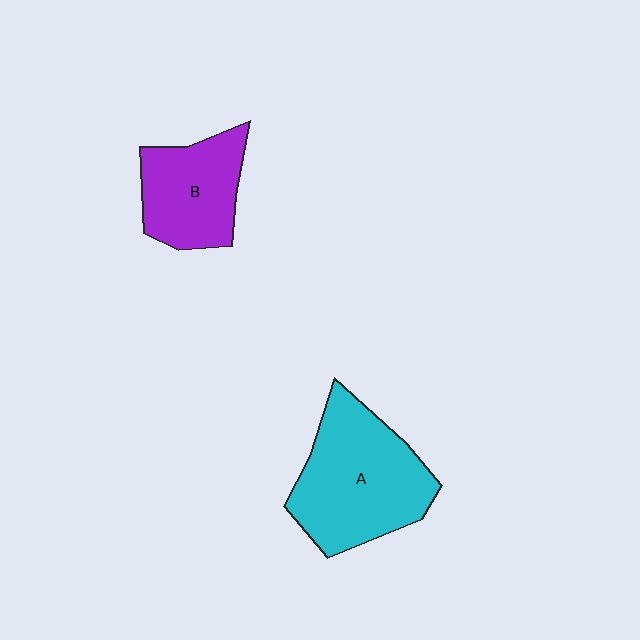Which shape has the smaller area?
Shape B (purple).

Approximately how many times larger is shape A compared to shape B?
Approximately 1.5 times.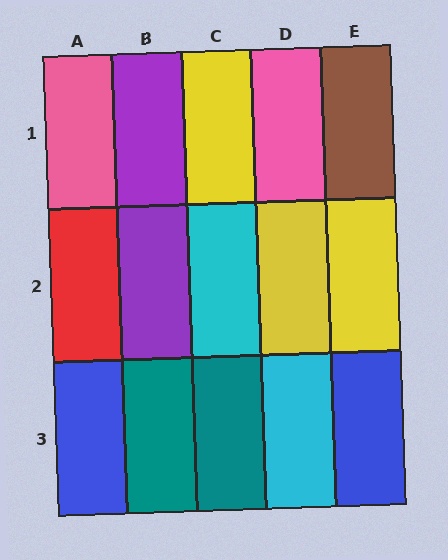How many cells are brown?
1 cell is brown.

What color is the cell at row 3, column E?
Blue.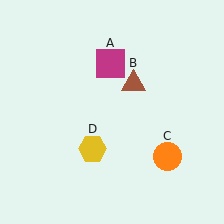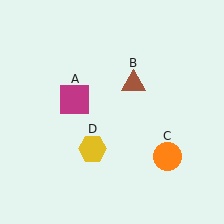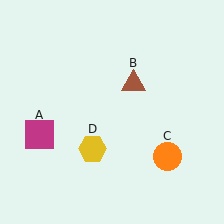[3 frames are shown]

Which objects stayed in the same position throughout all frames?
Brown triangle (object B) and orange circle (object C) and yellow hexagon (object D) remained stationary.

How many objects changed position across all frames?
1 object changed position: magenta square (object A).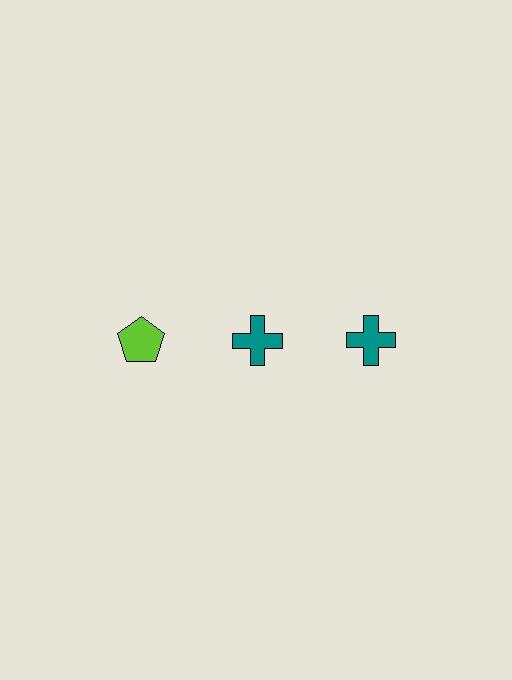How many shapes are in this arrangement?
There are 3 shapes arranged in a grid pattern.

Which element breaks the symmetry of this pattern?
The lime pentagon in the top row, leftmost column breaks the symmetry. All other shapes are teal crosses.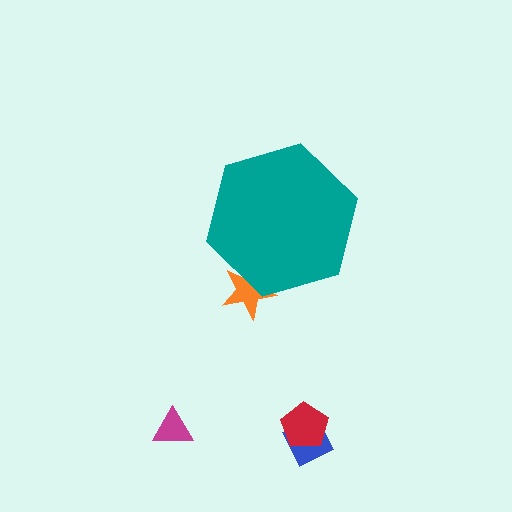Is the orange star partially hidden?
Yes, the orange star is partially hidden behind the teal hexagon.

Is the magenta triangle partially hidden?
No, the magenta triangle is fully visible.